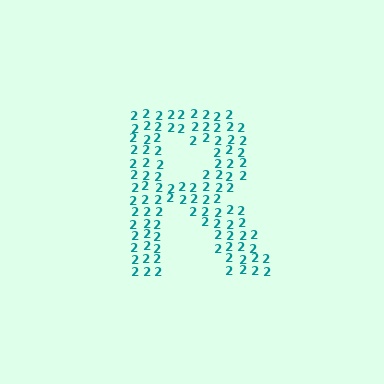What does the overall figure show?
The overall figure shows the letter R.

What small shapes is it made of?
It is made of small digit 2's.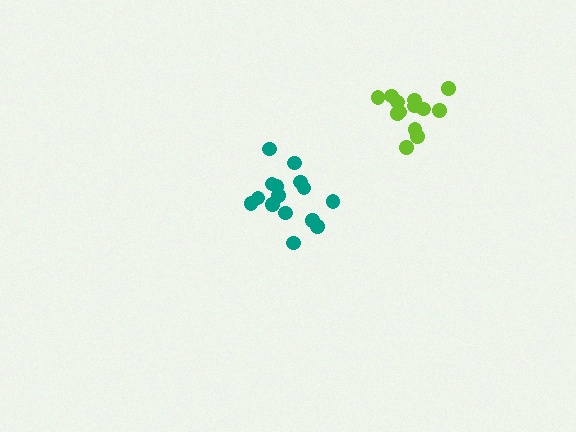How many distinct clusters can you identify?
There are 2 distinct clusters.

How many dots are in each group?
Group 1: 15 dots, Group 2: 13 dots (28 total).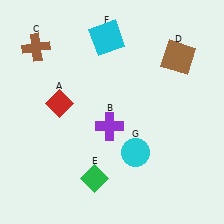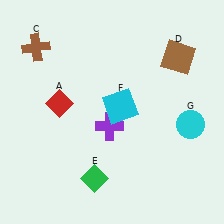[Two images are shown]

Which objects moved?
The objects that moved are: the cyan square (F), the cyan circle (G).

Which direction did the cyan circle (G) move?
The cyan circle (G) moved right.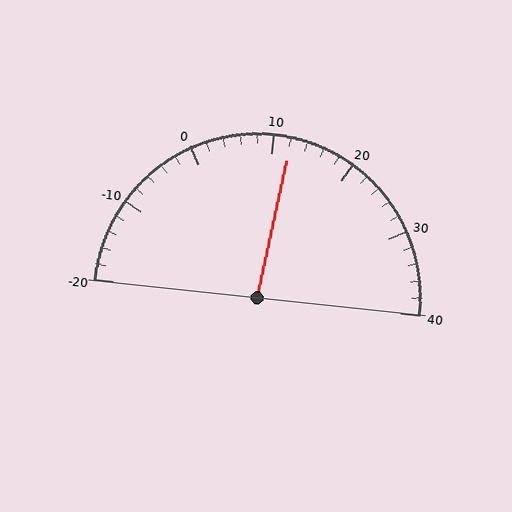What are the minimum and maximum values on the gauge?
The gauge ranges from -20 to 40.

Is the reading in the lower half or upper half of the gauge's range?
The reading is in the upper half of the range (-20 to 40).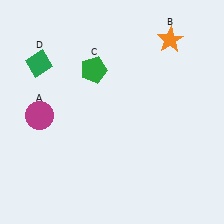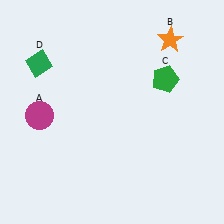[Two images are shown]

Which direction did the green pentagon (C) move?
The green pentagon (C) moved right.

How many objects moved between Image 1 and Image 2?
1 object moved between the two images.